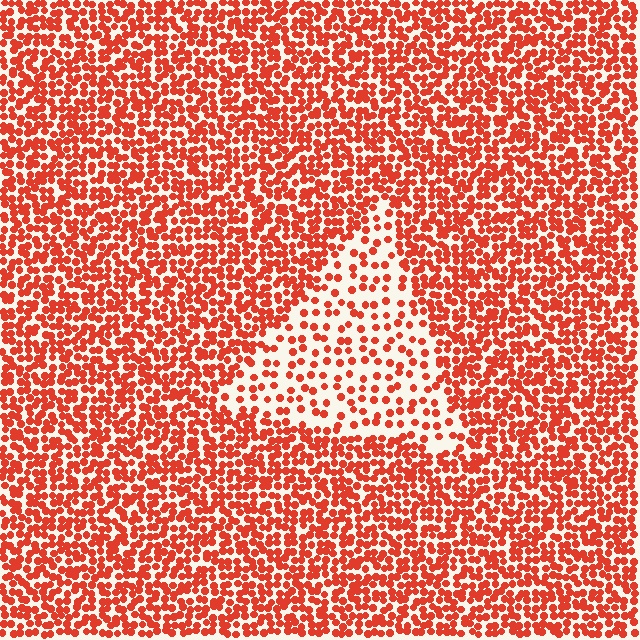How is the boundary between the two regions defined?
The boundary is defined by a change in element density (approximately 2.3x ratio). All elements are the same color, size, and shape.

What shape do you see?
I see a triangle.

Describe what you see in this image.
The image contains small red elements arranged at two different densities. A triangle-shaped region is visible where the elements are less densely packed than the surrounding area.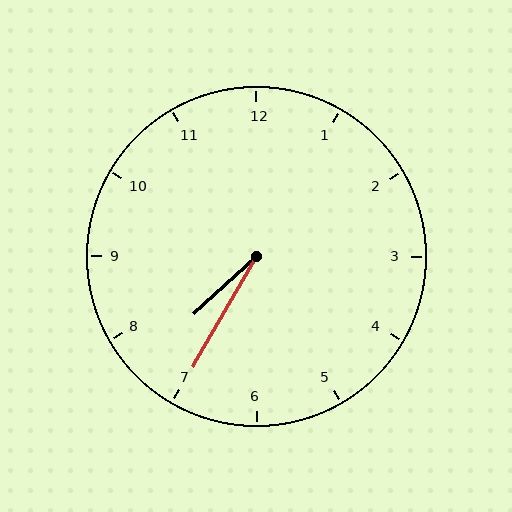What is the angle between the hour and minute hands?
Approximately 18 degrees.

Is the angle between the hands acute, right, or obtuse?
It is acute.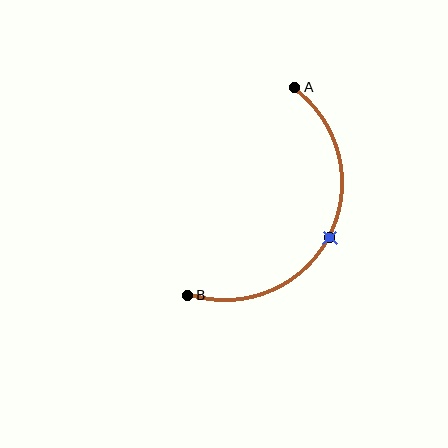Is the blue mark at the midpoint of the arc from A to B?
Yes. The blue mark lies on the arc at equal arc-length from both A and B — it is the arc midpoint.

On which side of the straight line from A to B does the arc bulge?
The arc bulges to the right of the straight line connecting A and B.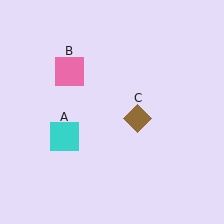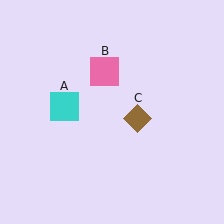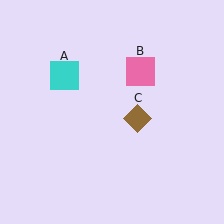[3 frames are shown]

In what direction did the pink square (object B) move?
The pink square (object B) moved right.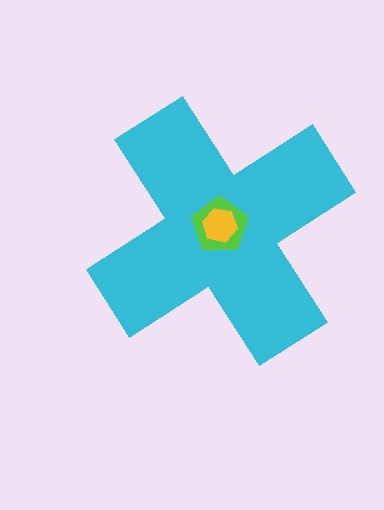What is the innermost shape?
The yellow hexagon.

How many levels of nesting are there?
3.